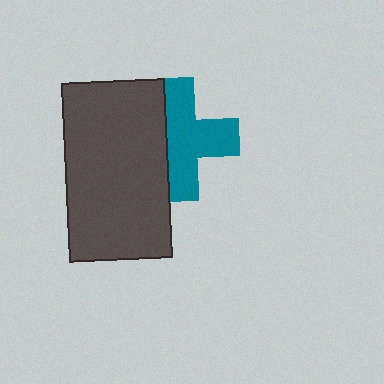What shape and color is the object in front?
The object in front is a dark gray rectangle.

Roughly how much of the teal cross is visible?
Most of it is visible (roughly 67%).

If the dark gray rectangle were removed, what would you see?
You would see the complete teal cross.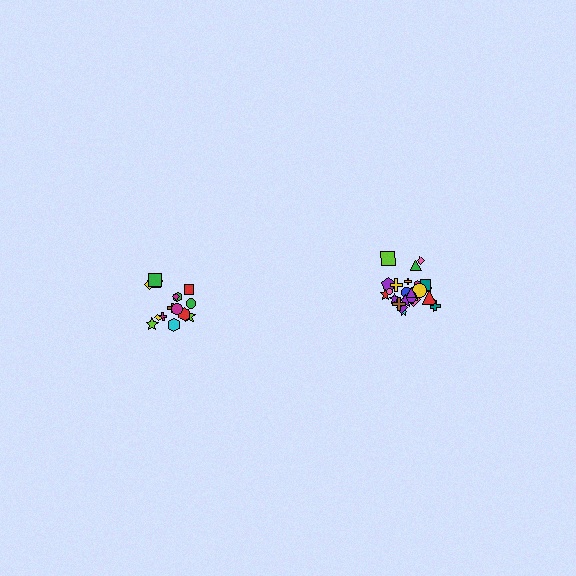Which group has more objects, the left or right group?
The right group.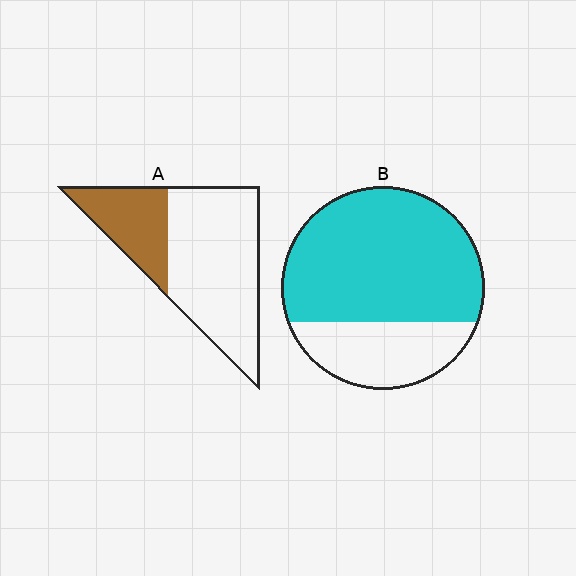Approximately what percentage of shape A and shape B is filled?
A is approximately 30% and B is approximately 70%.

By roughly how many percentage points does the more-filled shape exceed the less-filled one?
By roughly 40 percentage points (B over A).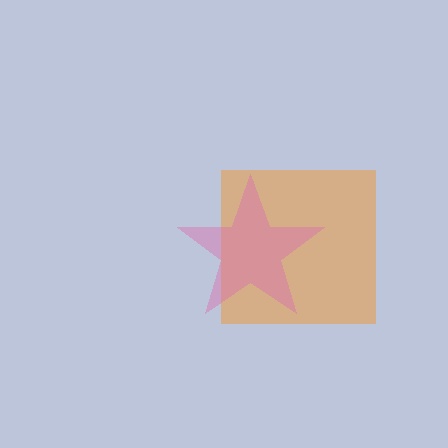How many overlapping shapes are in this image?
There are 2 overlapping shapes in the image.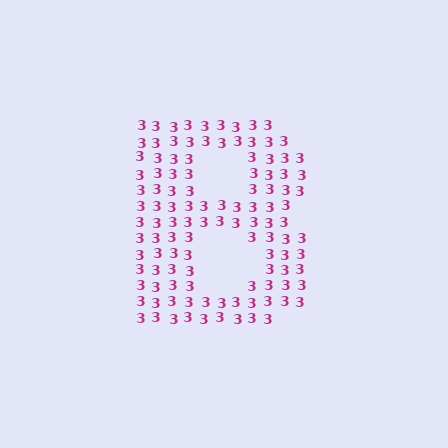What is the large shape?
The large shape is the letter B.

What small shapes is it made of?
It is made of small digit 3's.